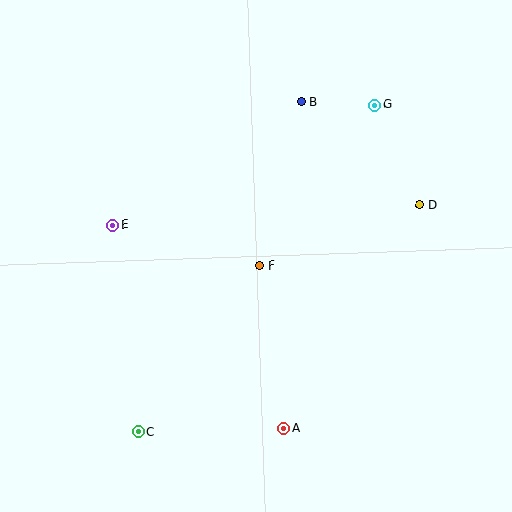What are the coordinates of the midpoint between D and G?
The midpoint between D and G is at (397, 155).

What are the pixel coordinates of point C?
Point C is at (138, 432).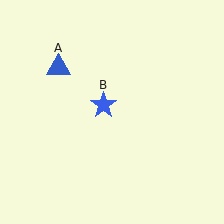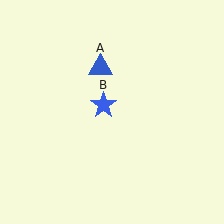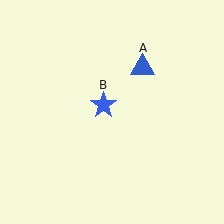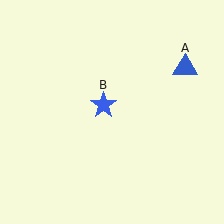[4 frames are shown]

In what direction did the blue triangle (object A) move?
The blue triangle (object A) moved right.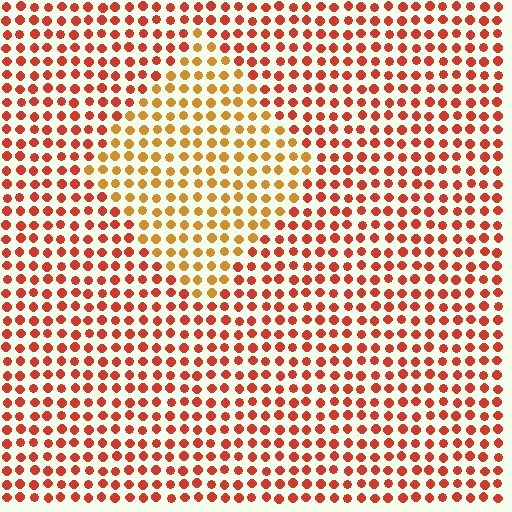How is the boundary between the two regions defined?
The boundary is defined purely by a slight shift in hue (about 32 degrees). Spacing, size, and orientation are identical on both sides.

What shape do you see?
I see a diamond.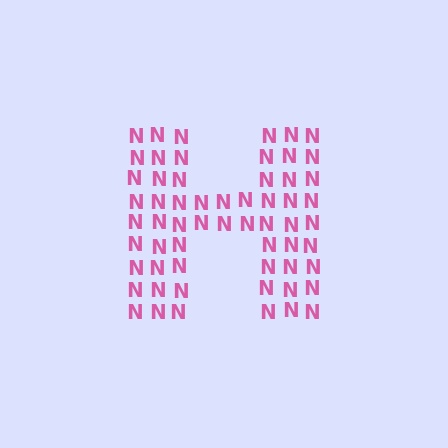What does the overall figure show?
The overall figure shows the letter H.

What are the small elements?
The small elements are letter N's.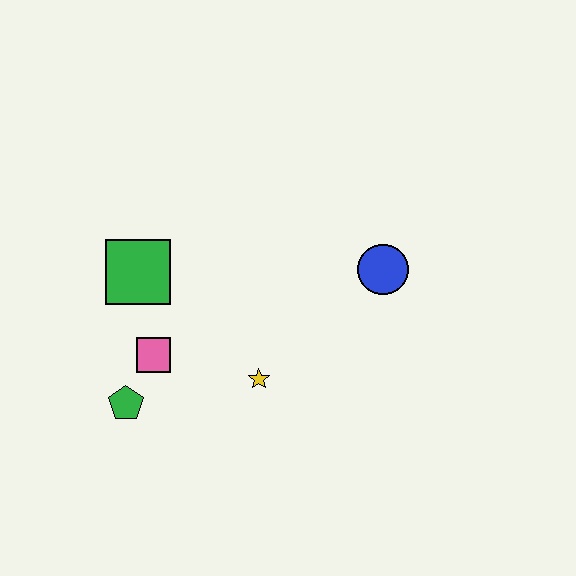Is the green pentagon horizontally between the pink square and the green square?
No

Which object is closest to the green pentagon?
The pink square is closest to the green pentagon.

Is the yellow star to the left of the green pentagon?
No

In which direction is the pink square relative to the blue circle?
The pink square is to the left of the blue circle.